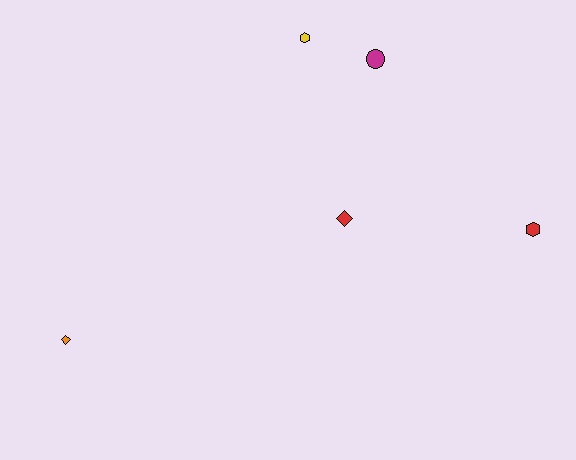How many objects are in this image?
There are 5 objects.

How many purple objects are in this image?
There are no purple objects.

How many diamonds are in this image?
There are 2 diamonds.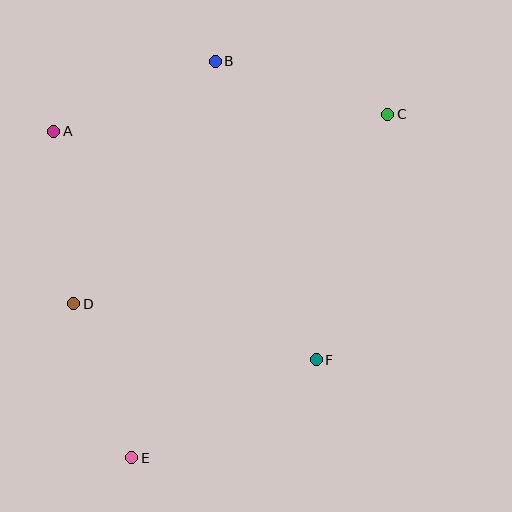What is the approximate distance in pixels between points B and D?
The distance between B and D is approximately 281 pixels.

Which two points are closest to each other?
Points D and E are closest to each other.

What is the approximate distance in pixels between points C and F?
The distance between C and F is approximately 255 pixels.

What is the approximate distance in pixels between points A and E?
The distance between A and E is approximately 336 pixels.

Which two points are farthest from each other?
Points C and E are farthest from each other.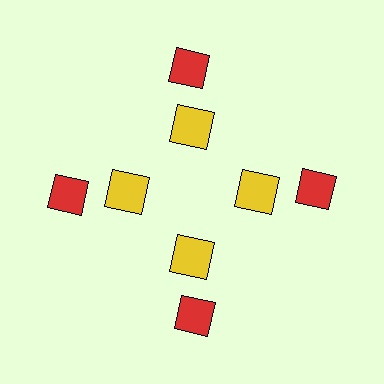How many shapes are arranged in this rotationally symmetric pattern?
There are 8 shapes, arranged in 4 groups of 2.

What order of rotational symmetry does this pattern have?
This pattern has 4-fold rotational symmetry.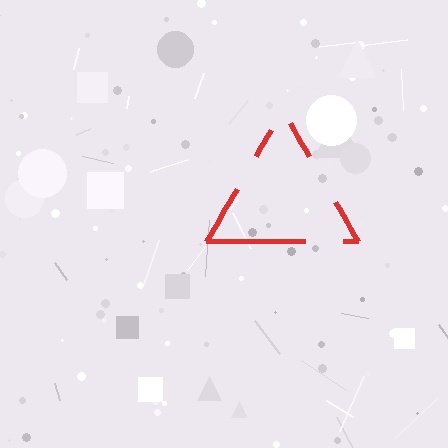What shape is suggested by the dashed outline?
The dashed outline suggests a triangle.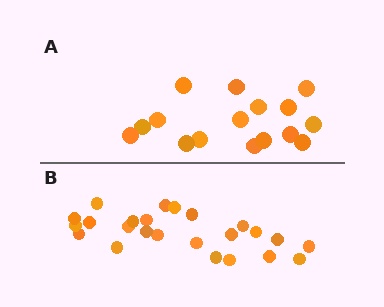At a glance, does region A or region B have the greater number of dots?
Region B (the bottom region) has more dots.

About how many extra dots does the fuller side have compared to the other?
Region B has roughly 8 or so more dots than region A.